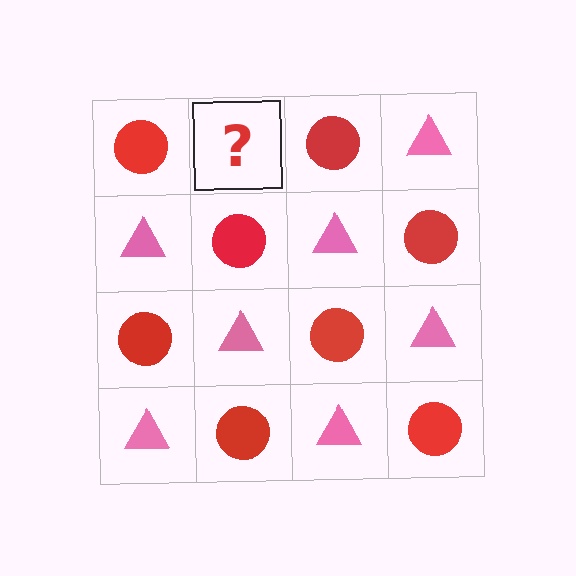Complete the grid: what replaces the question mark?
The question mark should be replaced with a pink triangle.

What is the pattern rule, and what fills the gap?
The rule is that it alternates red circle and pink triangle in a checkerboard pattern. The gap should be filled with a pink triangle.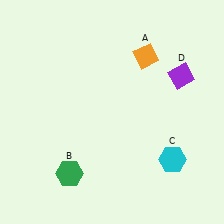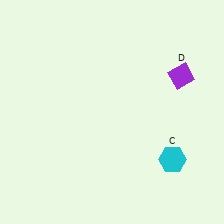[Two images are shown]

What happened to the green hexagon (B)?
The green hexagon (B) was removed in Image 2. It was in the bottom-left area of Image 1.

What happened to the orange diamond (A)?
The orange diamond (A) was removed in Image 2. It was in the top-right area of Image 1.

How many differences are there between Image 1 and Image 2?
There are 2 differences between the two images.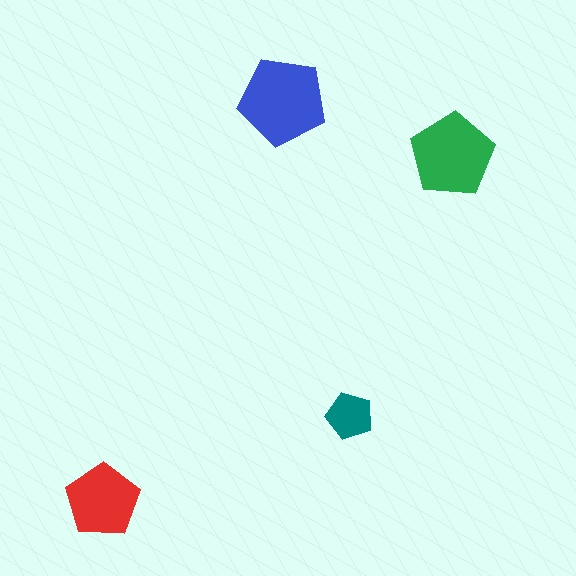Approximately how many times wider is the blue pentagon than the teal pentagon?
About 2 times wider.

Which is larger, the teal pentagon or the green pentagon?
The green one.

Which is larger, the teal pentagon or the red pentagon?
The red one.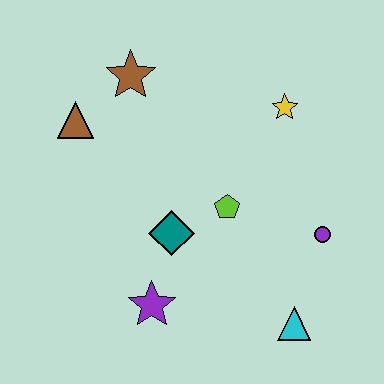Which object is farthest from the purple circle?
The brown triangle is farthest from the purple circle.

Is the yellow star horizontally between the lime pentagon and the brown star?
No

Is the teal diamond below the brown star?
Yes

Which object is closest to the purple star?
The teal diamond is closest to the purple star.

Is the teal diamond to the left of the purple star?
No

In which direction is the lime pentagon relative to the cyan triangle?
The lime pentagon is above the cyan triangle.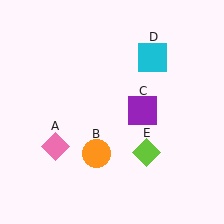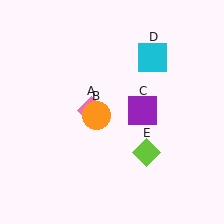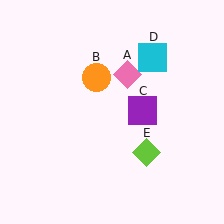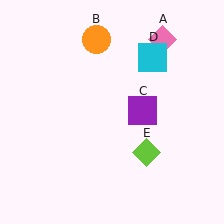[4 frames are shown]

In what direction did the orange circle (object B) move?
The orange circle (object B) moved up.